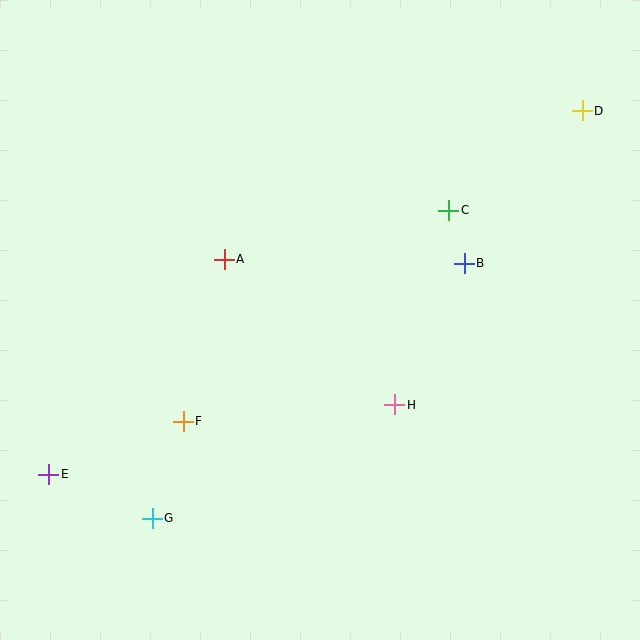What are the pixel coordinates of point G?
Point G is at (152, 518).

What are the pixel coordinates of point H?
Point H is at (395, 405).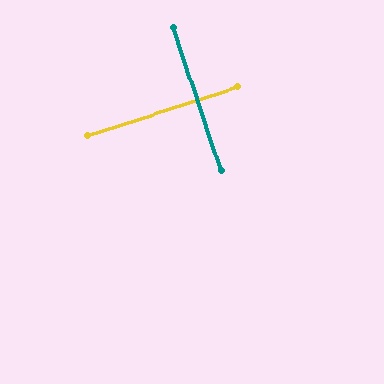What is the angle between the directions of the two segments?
Approximately 90 degrees.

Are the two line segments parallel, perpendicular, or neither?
Perpendicular — they meet at approximately 90°.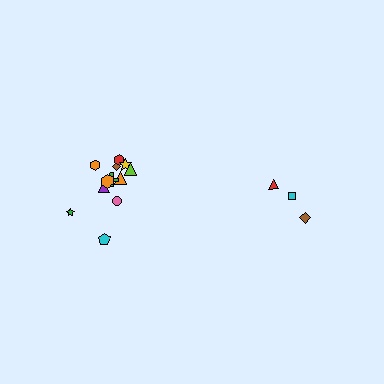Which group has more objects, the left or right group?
The left group.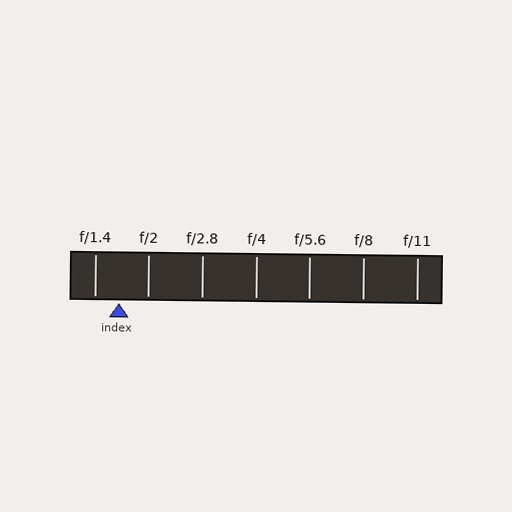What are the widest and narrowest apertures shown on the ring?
The widest aperture shown is f/1.4 and the narrowest is f/11.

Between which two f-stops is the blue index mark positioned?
The index mark is between f/1.4 and f/2.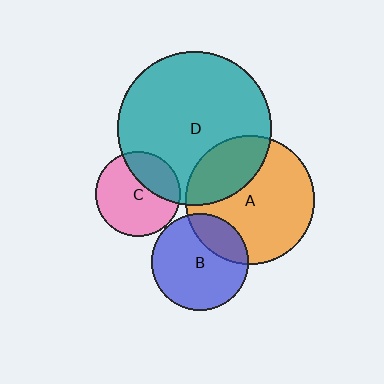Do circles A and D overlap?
Yes.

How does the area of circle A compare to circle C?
Approximately 2.3 times.